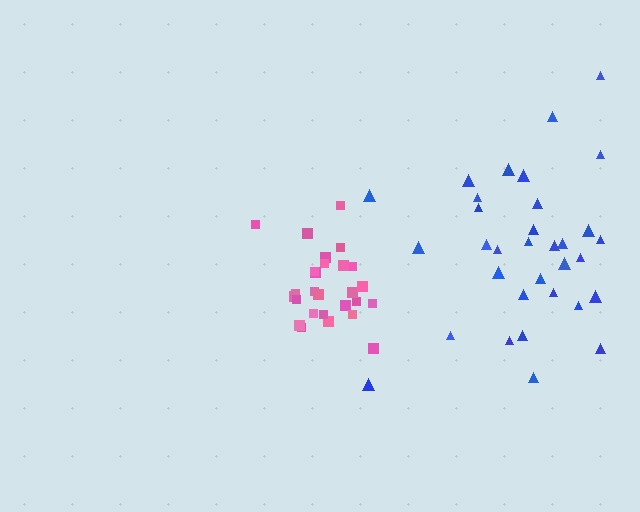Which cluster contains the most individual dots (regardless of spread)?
Blue (33).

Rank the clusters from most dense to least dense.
pink, blue.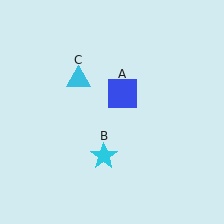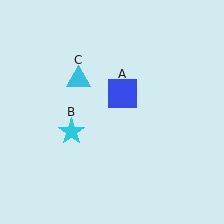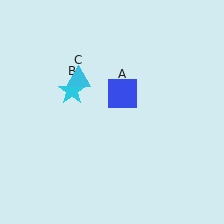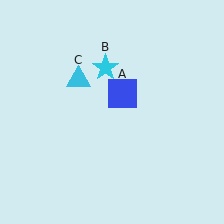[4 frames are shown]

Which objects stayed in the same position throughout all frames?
Blue square (object A) and cyan triangle (object C) remained stationary.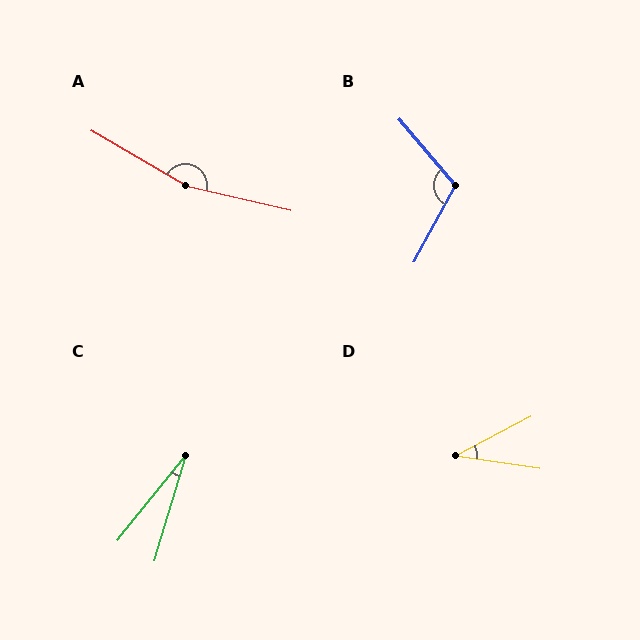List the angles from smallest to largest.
C (22°), D (36°), B (111°), A (163°).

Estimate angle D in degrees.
Approximately 36 degrees.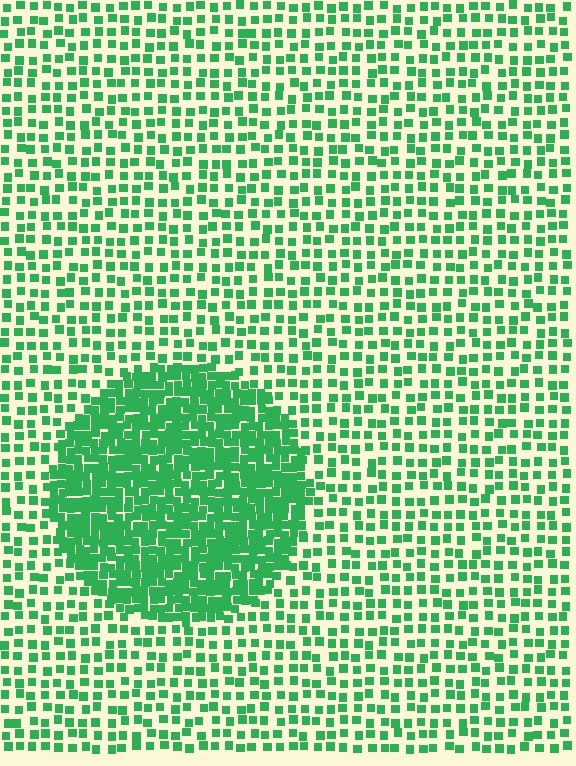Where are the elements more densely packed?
The elements are more densely packed inside the circle boundary.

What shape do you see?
I see a circle.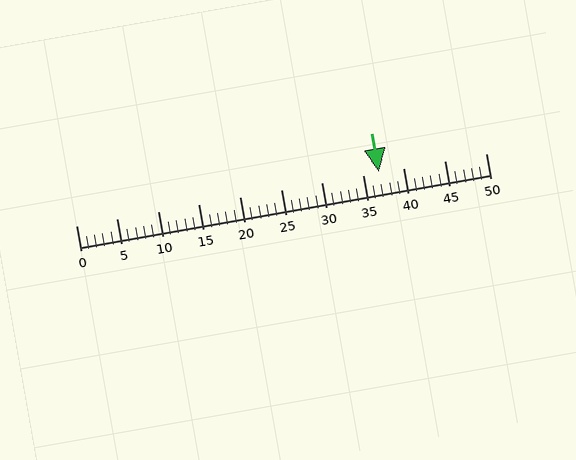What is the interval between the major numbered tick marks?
The major tick marks are spaced 5 units apart.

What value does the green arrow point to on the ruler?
The green arrow points to approximately 37.